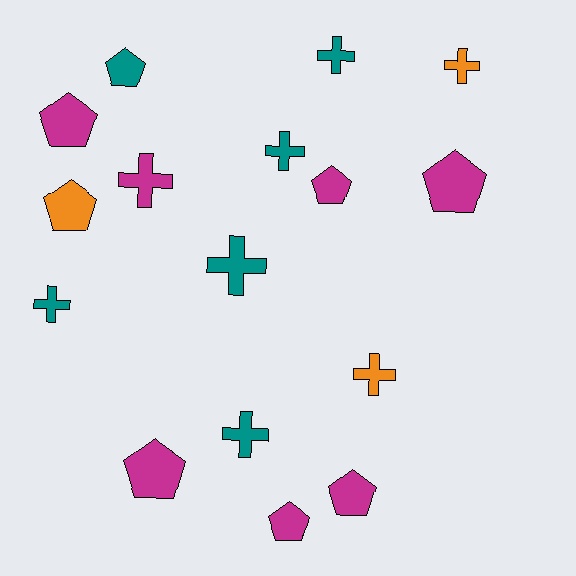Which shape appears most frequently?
Cross, with 8 objects.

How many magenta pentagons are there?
There are 6 magenta pentagons.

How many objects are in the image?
There are 16 objects.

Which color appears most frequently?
Magenta, with 7 objects.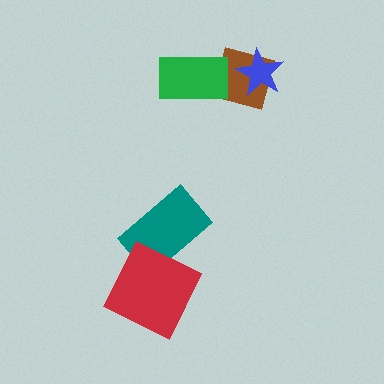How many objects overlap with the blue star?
1 object overlaps with the blue star.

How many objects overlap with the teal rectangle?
1 object overlaps with the teal rectangle.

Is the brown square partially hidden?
Yes, it is partially covered by another shape.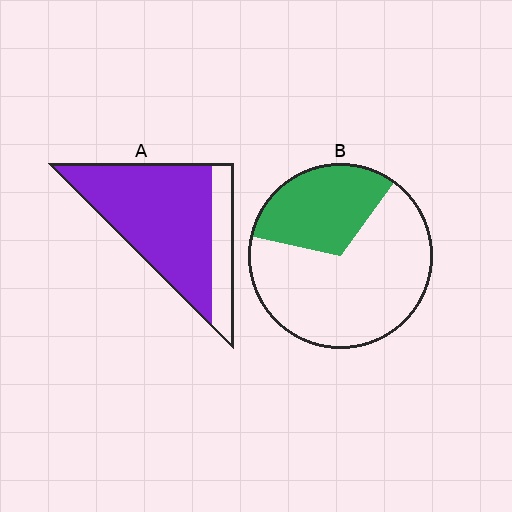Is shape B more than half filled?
No.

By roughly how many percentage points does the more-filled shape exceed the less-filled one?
By roughly 45 percentage points (A over B).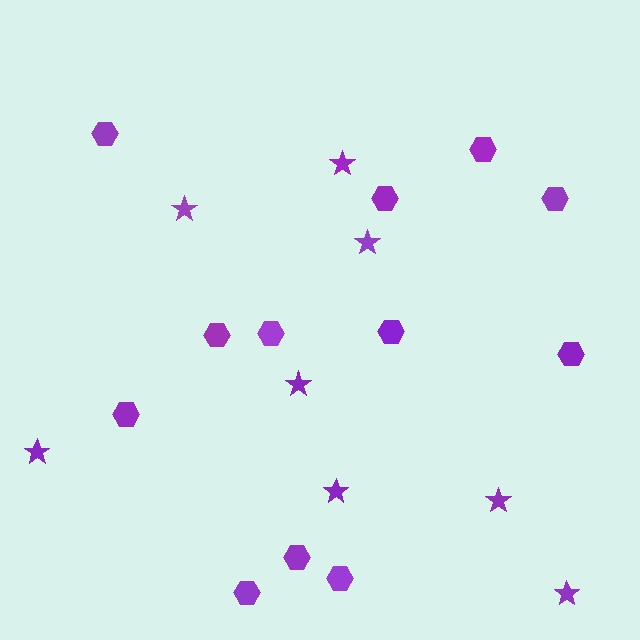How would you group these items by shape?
There are 2 groups: one group of hexagons (12) and one group of stars (8).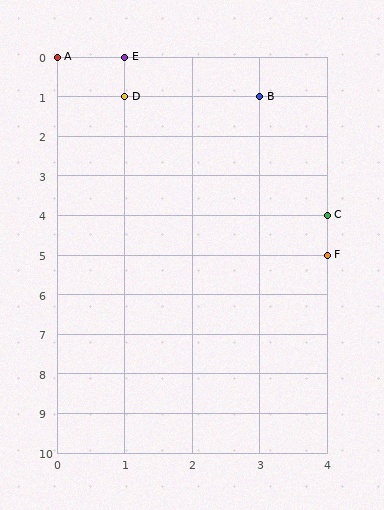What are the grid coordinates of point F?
Point F is at grid coordinates (4, 5).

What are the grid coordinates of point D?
Point D is at grid coordinates (1, 1).